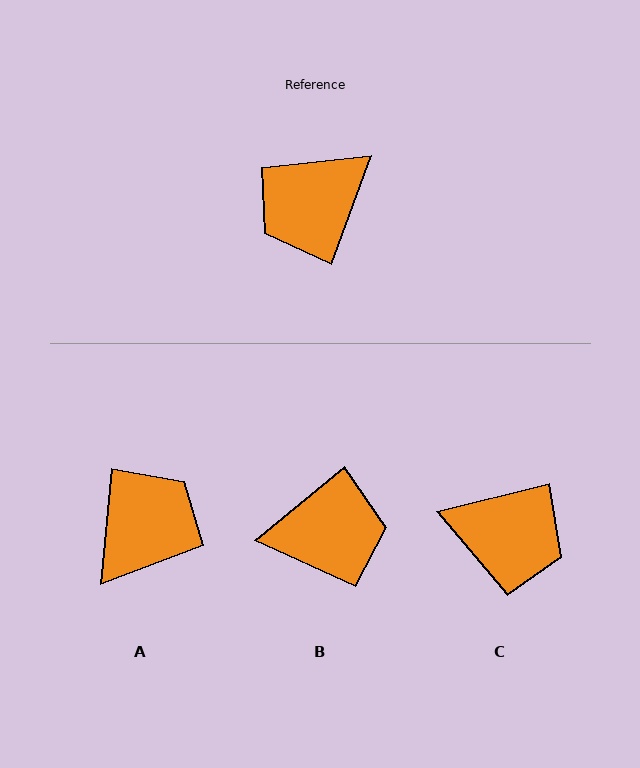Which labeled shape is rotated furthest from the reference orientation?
A, about 166 degrees away.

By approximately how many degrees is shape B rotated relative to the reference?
Approximately 149 degrees counter-clockwise.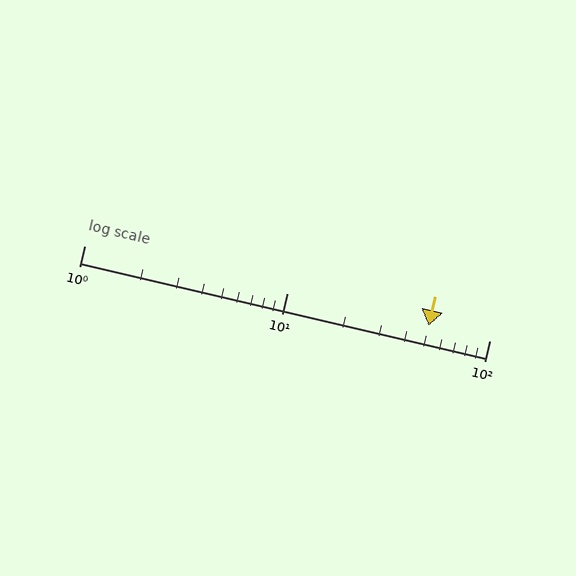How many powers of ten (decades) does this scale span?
The scale spans 2 decades, from 1 to 100.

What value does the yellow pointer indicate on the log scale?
The pointer indicates approximately 50.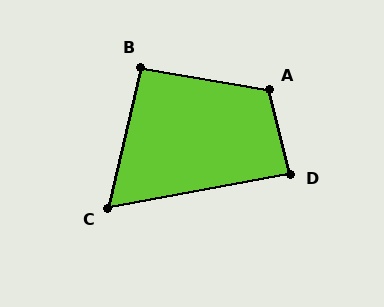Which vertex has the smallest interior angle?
C, at approximately 66 degrees.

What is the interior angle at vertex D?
Approximately 87 degrees (approximately right).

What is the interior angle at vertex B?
Approximately 93 degrees (approximately right).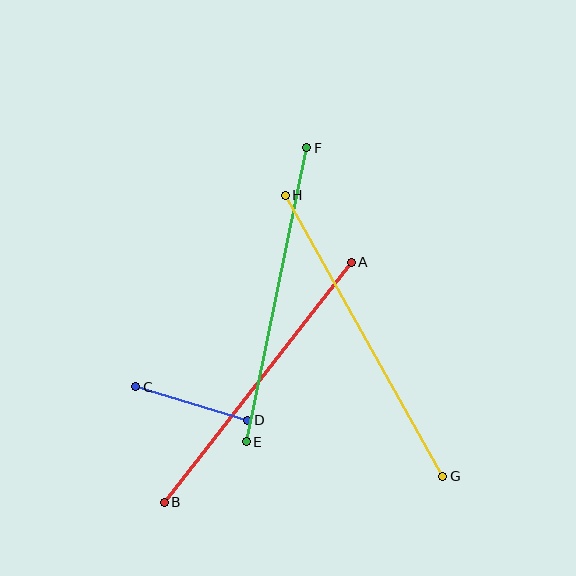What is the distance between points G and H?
The distance is approximately 322 pixels.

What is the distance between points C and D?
The distance is approximately 116 pixels.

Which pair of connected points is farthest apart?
Points G and H are farthest apart.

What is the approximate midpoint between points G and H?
The midpoint is at approximately (364, 336) pixels.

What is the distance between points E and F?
The distance is approximately 300 pixels.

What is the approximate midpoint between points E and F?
The midpoint is at approximately (276, 295) pixels.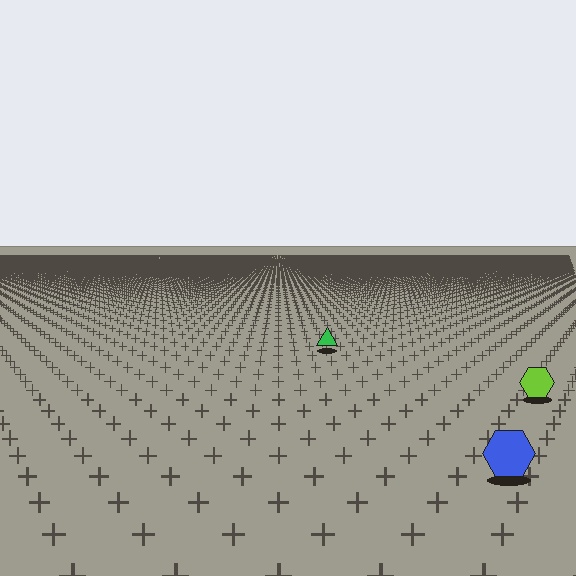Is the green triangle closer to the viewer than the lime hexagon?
No. The lime hexagon is closer — you can tell from the texture gradient: the ground texture is coarser near it.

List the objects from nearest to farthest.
From nearest to farthest: the blue hexagon, the lime hexagon, the green triangle.